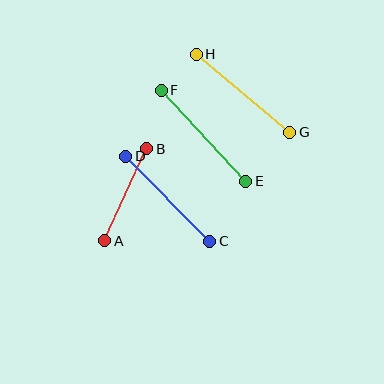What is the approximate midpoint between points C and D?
The midpoint is at approximately (168, 199) pixels.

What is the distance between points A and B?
The distance is approximately 101 pixels.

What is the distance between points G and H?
The distance is approximately 121 pixels.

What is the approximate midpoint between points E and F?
The midpoint is at approximately (204, 136) pixels.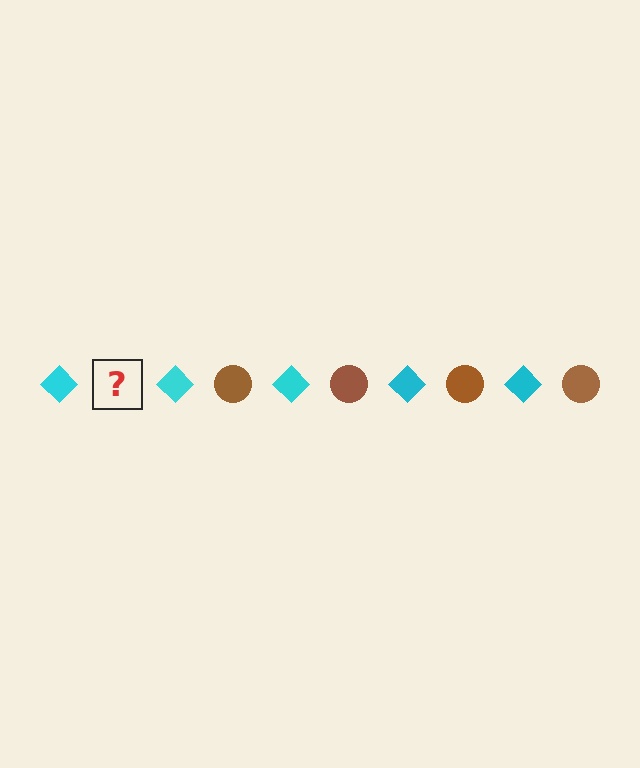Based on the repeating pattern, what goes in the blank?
The blank should be a brown circle.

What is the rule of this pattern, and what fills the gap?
The rule is that the pattern alternates between cyan diamond and brown circle. The gap should be filled with a brown circle.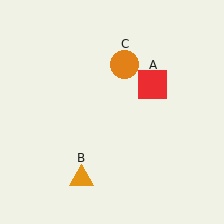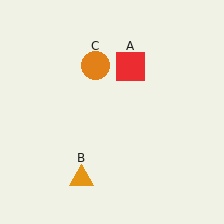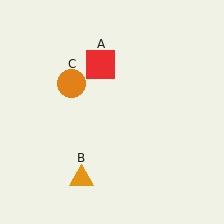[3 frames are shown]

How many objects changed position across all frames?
2 objects changed position: red square (object A), orange circle (object C).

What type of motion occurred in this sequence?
The red square (object A), orange circle (object C) rotated counterclockwise around the center of the scene.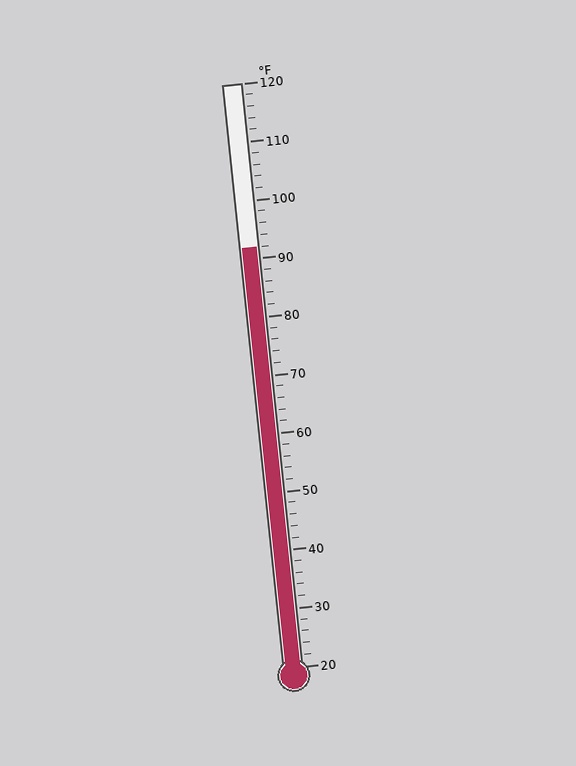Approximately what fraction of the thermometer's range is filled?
The thermometer is filled to approximately 70% of its range.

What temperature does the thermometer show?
The thermometer shows approximately 92°F.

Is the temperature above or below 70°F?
The temperature is above 70°F.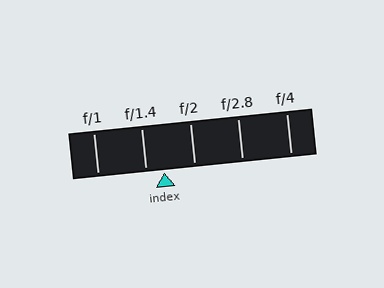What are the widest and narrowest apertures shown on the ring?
The widest aperture shown is f/1 and the narrowest is f/4.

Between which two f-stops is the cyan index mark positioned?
The index mark is between f/1.4 and f/2.